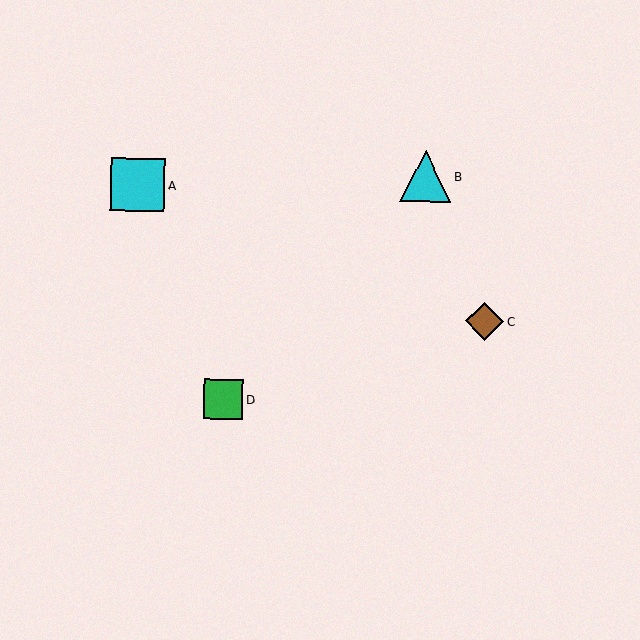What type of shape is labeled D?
Shape D is a green square.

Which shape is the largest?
The cyan square (labeled A) is the largest.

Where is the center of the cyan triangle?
The center of the cyan triangle is at (425, 177).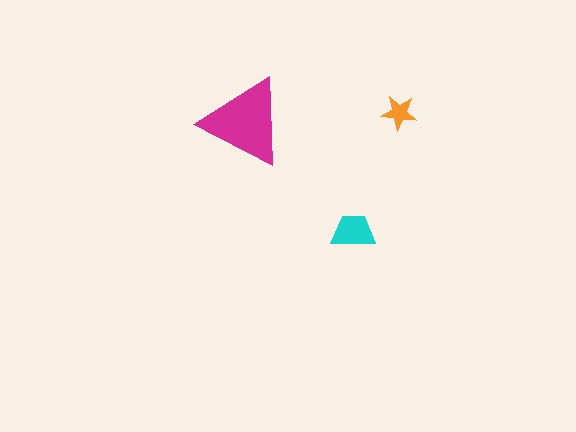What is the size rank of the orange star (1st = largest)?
3rd.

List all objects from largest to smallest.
The magenta triangle, the cyan trapezoid, the orange star.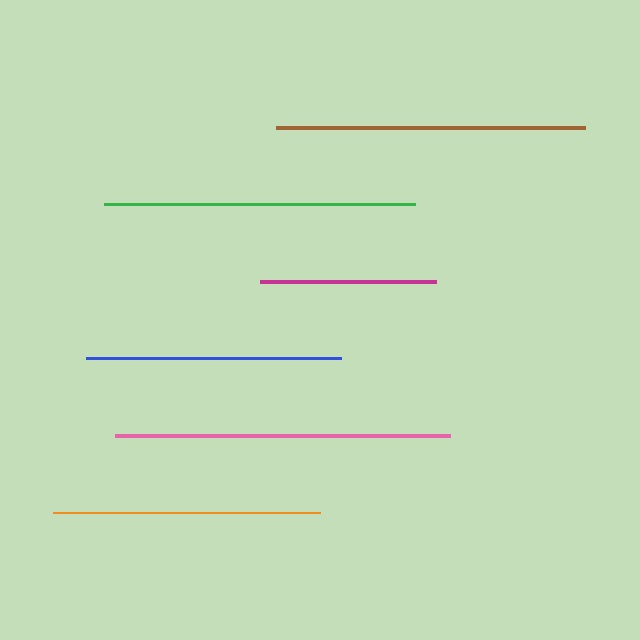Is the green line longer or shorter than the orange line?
The green line is longer than the orange line.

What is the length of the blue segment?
The blue segment is approximately 255 pixels long.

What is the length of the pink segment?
The pink segment is approximately 335 pixels long.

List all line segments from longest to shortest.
From longest to shortest: pink, green, brown, orange, blue, magenta.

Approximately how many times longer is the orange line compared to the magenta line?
The orange line is approximately 1.5 times the length of the magenta line.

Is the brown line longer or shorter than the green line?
The green line is longer than the brown line.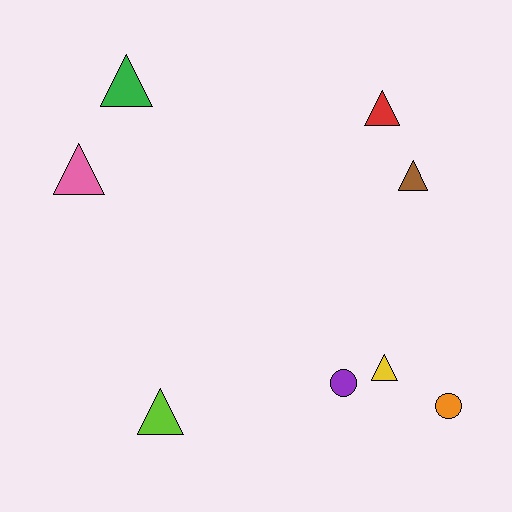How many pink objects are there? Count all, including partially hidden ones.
There is 1 pink object.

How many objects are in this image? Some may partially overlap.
There are 8 objects.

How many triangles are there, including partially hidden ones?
There are 6 triangles.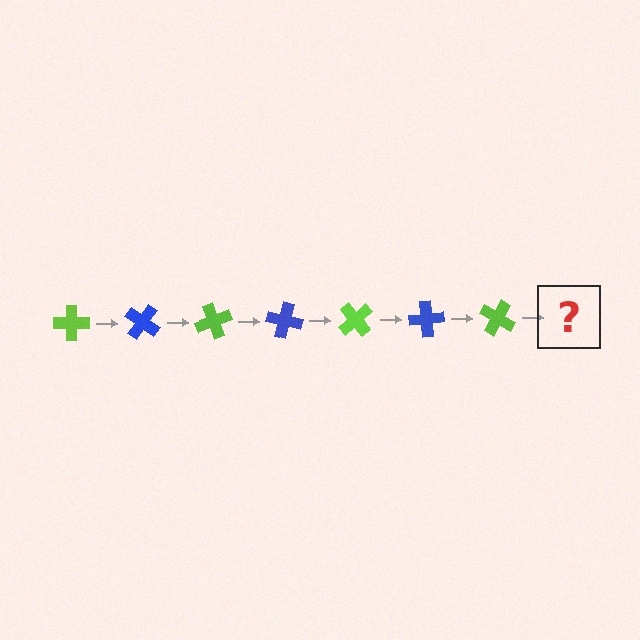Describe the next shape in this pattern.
It should be a blue cross, rotated 245 degrees from the start.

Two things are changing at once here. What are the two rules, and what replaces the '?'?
The two rules are that it rotates 35 degrees each step and the color cycles through lime and blue. The '?' should be a blue cross, rotated 245 degrees from the start.